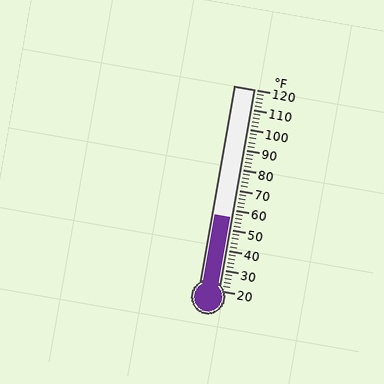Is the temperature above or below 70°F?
The temperature is below 70°F.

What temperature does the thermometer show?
The thermometer shows approximately 56°F.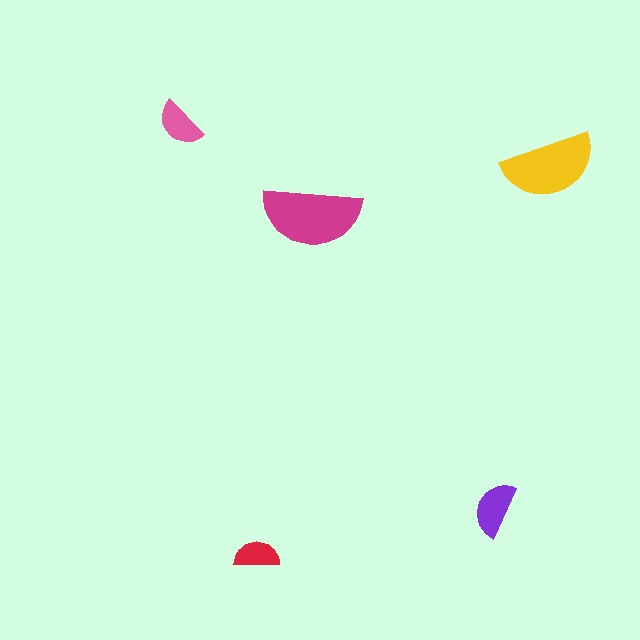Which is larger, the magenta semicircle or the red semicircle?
The magenta one.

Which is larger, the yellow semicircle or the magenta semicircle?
The magenta one.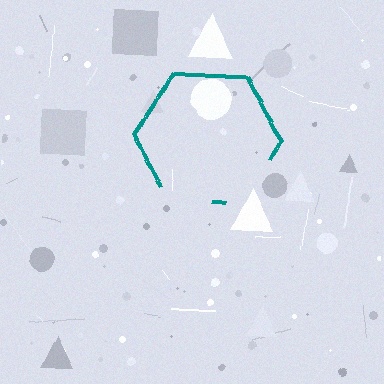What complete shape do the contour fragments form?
The contour fragments form a hexagon.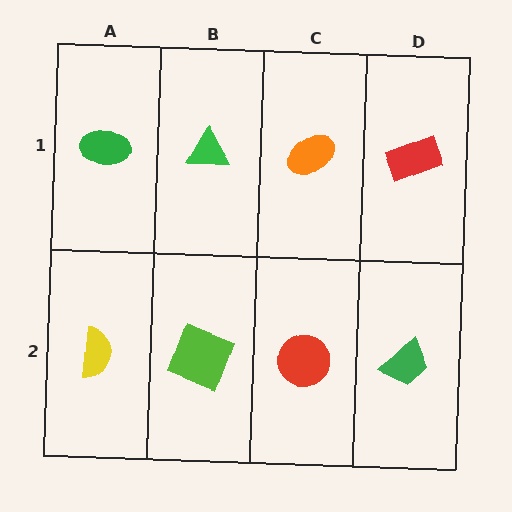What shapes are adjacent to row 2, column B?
A green triangle (row 1, column B), a yellow semicircle (row 2, column A), a red circle (row 2, column C).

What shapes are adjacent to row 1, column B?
A lime square (row 2, column B), a green ellipse (row 1, column A), an orange ellipse (row 1, column C).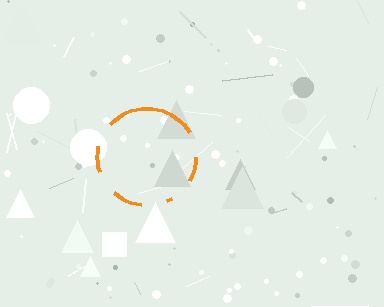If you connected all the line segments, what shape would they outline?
They would outline a circle.